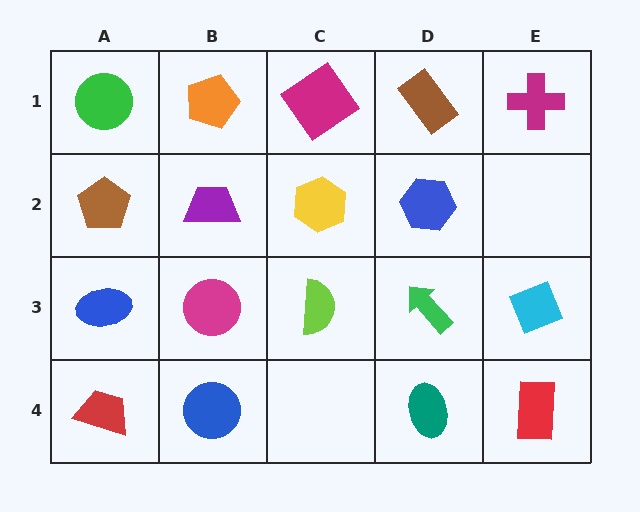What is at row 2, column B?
A purple trapezoid.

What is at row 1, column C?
A magenta diamond.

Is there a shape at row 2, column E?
No, that cell is empty.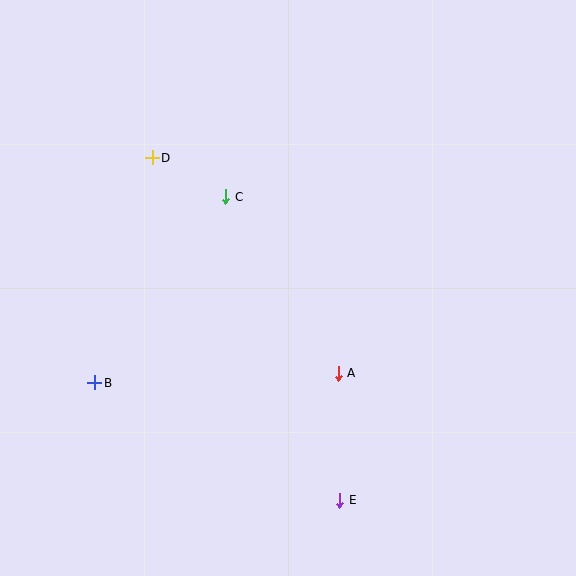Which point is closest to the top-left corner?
Point D is closest to the top-left corner.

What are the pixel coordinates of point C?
Point C is at (226, 197).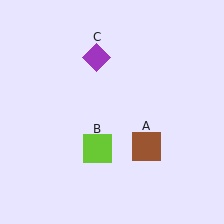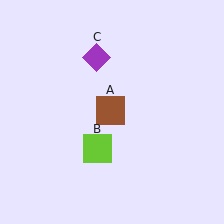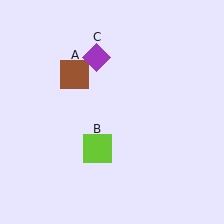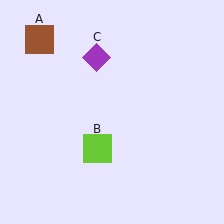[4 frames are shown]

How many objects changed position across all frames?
1 object changed position: brown square (object A).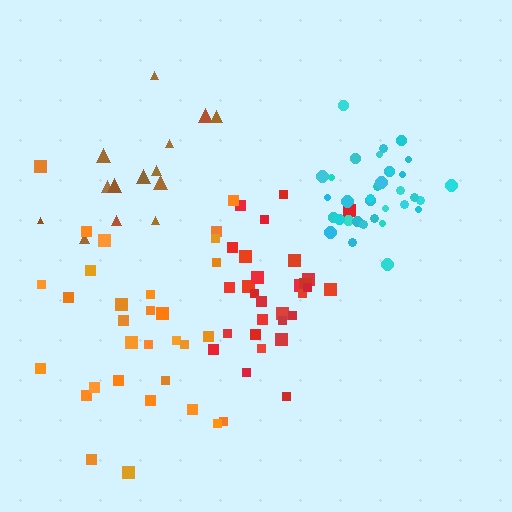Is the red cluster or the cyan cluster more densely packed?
Cyan.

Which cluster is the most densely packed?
Cyan.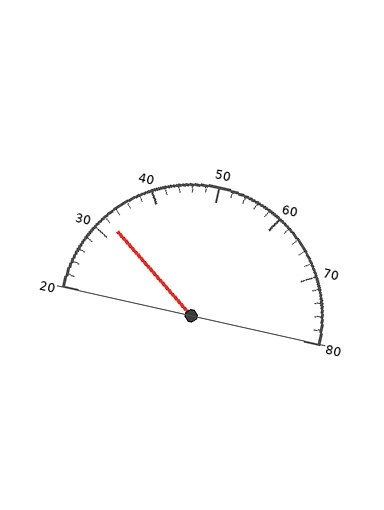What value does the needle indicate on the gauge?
The needle indicates approximately 32.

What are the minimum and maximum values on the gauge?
The gauge ranges from 20 to 80.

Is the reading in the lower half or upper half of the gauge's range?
The reading is in the lower half of the range (20 to 80).